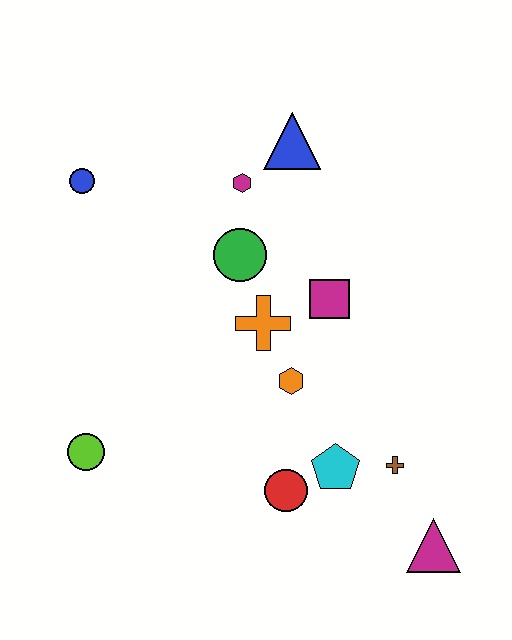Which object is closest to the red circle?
The cyan pentagon is closest to the red circle.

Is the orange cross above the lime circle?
Yes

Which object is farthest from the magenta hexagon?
The magenta triangle is farthest from the magenta hexagon.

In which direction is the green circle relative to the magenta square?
The green circle is to the left of the magenta square.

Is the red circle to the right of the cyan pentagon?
No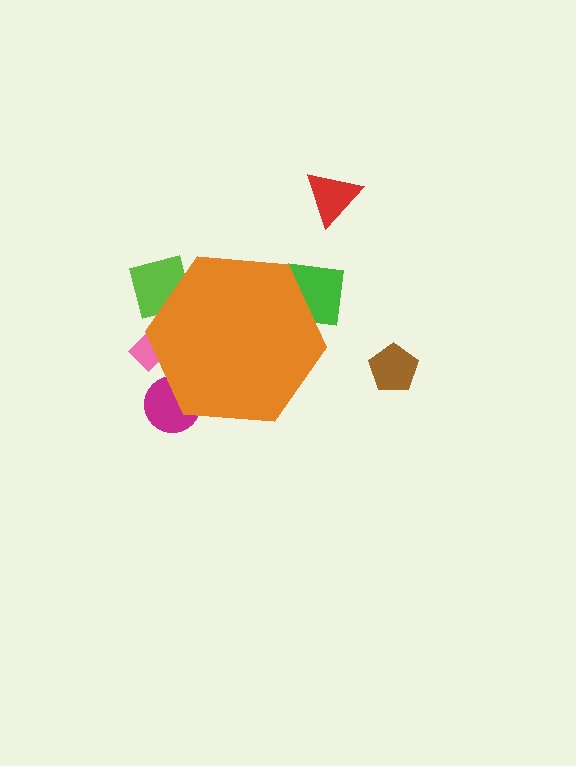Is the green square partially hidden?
Yes, the green square is partially hidden behind the orange hexagon.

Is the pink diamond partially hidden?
Yes, the pink diamond is partially hidden behind the orange hexagon.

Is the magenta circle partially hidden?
Yes, the magenta circle is partially hidden behind the orange hexagon.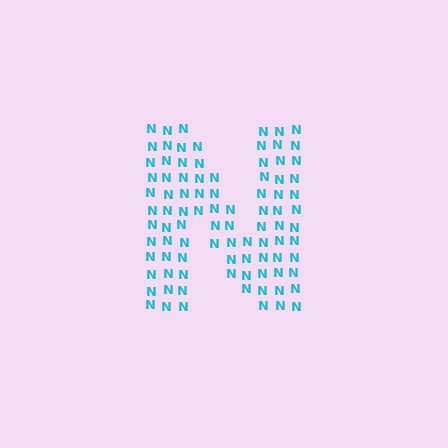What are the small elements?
The small elements are letter N's.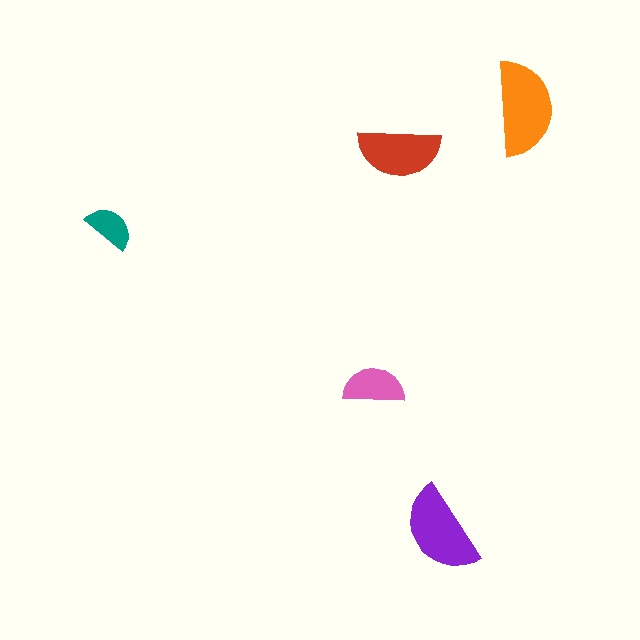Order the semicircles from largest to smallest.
the orange one, the purple one, the red one, the pink one, the teal one.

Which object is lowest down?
The purple semicircle is bottommost.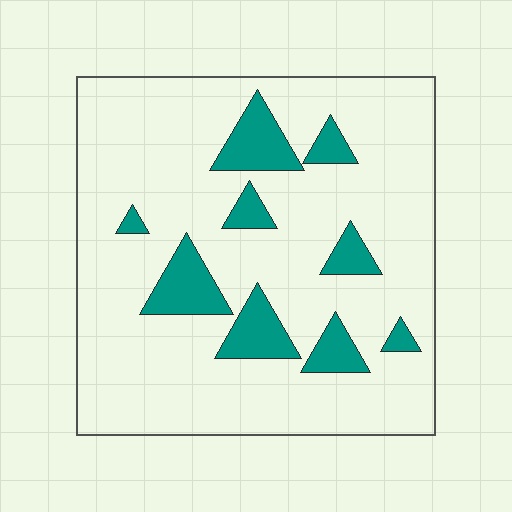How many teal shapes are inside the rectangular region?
9.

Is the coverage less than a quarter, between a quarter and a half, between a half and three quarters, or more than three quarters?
Less than a quarter.